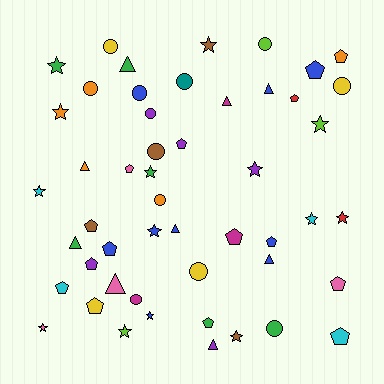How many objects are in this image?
There are 50 objects.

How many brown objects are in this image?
There are 4 brown objects.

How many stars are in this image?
There are 14 stars.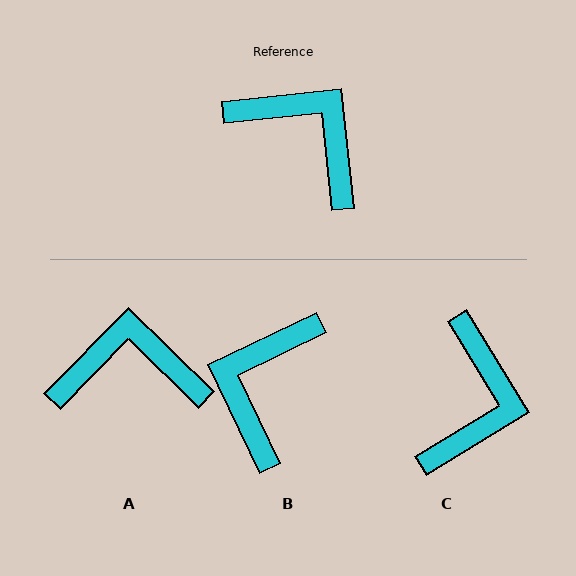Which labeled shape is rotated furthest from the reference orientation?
B, about 109 degrees away.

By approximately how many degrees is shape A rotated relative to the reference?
Approximately 39 degrees counter-clockwise.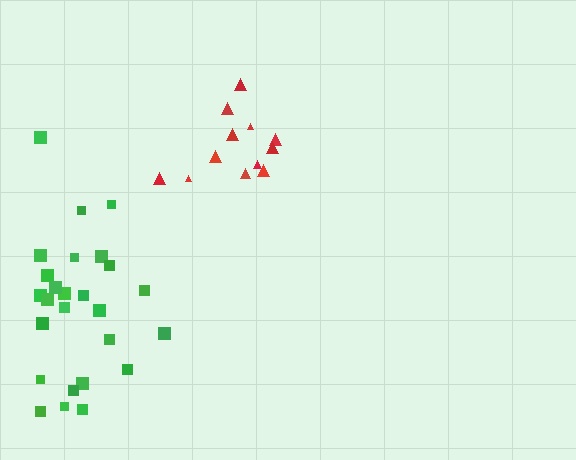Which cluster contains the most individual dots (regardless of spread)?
Green (26).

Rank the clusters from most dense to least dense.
red, green.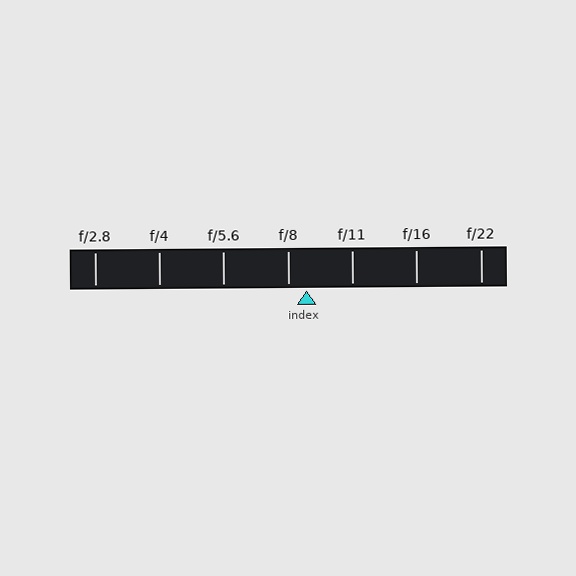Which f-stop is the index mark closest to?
The index mark is closest to f/8.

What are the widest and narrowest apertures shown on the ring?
The widest aperture shown is f/2.8 and the narrowest is f/22.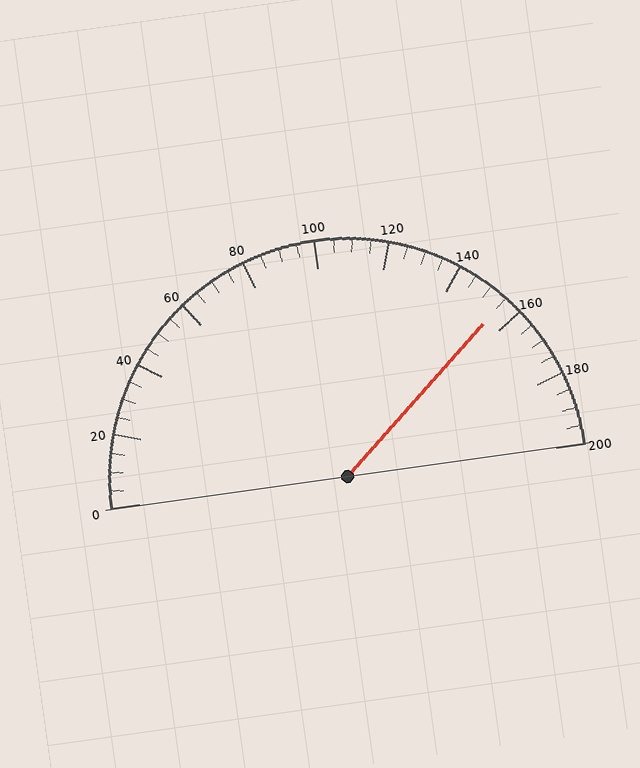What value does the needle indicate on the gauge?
The needle indicates approximately 155.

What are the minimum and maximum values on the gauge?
The gauge ranges from 0 to 200.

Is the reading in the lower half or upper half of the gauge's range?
The reading is in the upper half of the range (0 to 200).